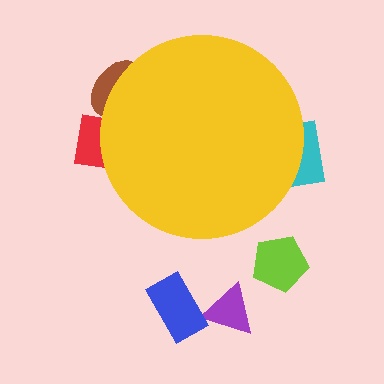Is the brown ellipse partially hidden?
Yes, the brown ellipse is partially hidden behind the yellow circle.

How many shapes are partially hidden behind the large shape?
3 shapes are partially hidden.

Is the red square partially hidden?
Yes, the red square is partially hidden behind the yellow circle.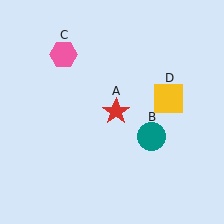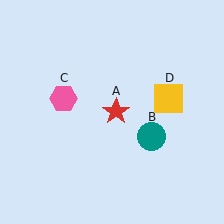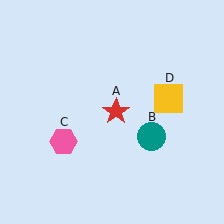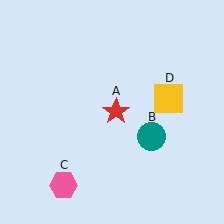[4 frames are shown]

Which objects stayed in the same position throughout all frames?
Red star (object A) and teal circle (object B) and yellow square (object D) remained stationary.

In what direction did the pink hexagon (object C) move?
The pink hexagon (object C) moved down.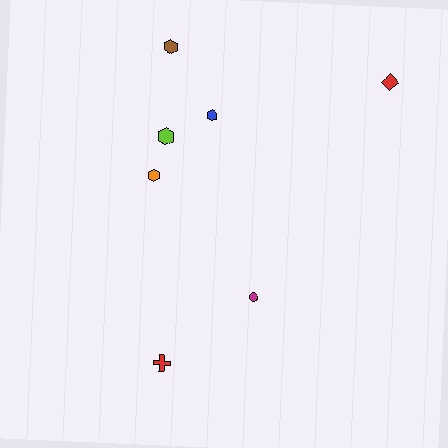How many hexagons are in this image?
There are 4 hexagons.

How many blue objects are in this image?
There is 1 blue object.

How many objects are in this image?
There are 7 objects.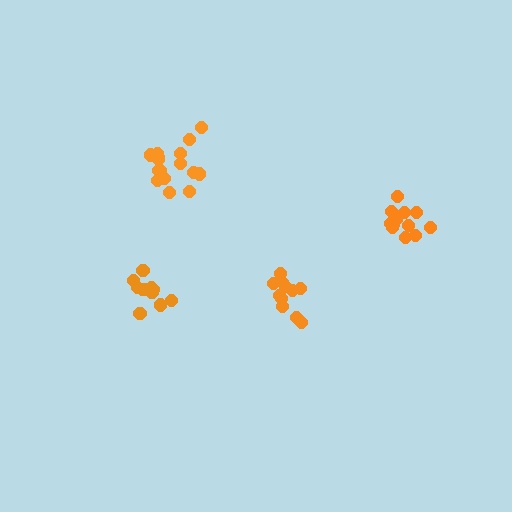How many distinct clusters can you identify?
There are 4 distinct clusters.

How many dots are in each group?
Group 1: 12 dots, Group 2: 11 dots, Group 3: 16 dots, Group 4: 11 dots (50 total).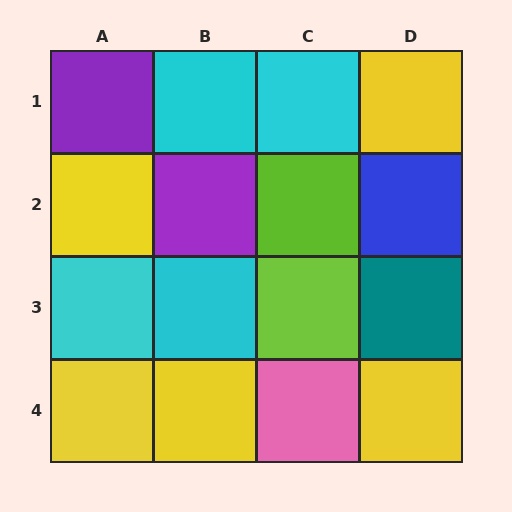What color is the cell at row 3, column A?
Cyan.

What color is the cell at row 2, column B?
Purple.